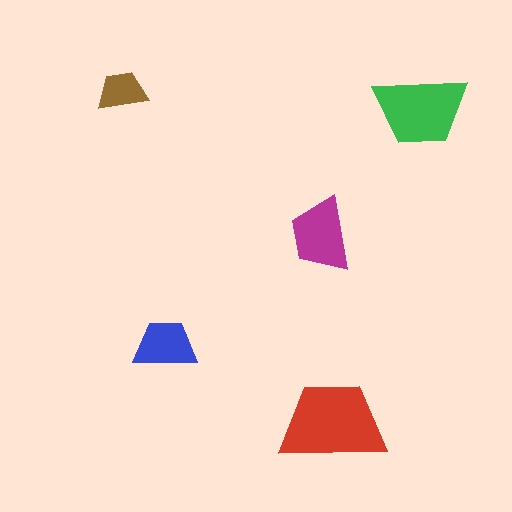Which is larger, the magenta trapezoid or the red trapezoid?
The red one.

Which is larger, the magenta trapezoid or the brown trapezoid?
The magenta one.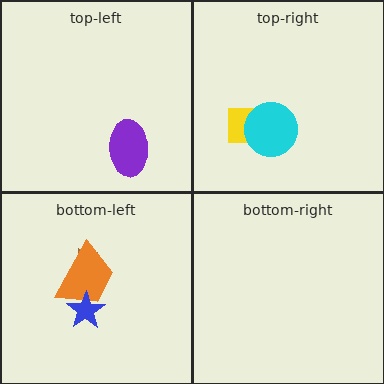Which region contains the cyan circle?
The top-right region.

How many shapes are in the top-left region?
1.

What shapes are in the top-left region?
The purple ellipse.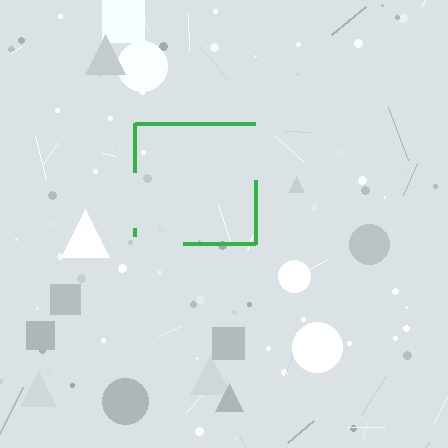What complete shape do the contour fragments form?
The contour fragments form a square.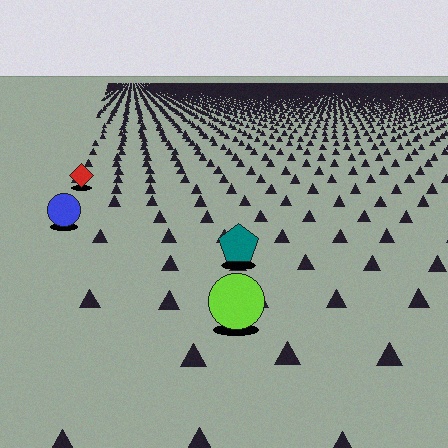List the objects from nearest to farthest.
From nearest to farthest: the lime circle, the teal pentagon, the blue circle, the red diamond.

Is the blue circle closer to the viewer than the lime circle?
No. The lime circle is closer — you can tell from the texture gradient: the ground texture is coarser near it.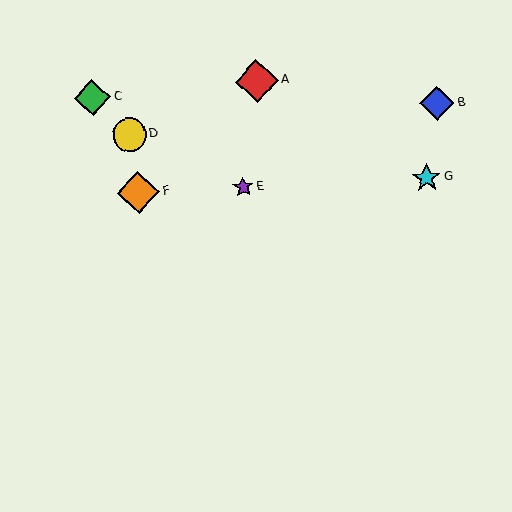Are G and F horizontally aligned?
Yes, both are at y≈178.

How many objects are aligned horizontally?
3 objects (E, F, G) are aligned horizontally.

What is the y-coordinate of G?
Object G is at y≈178.